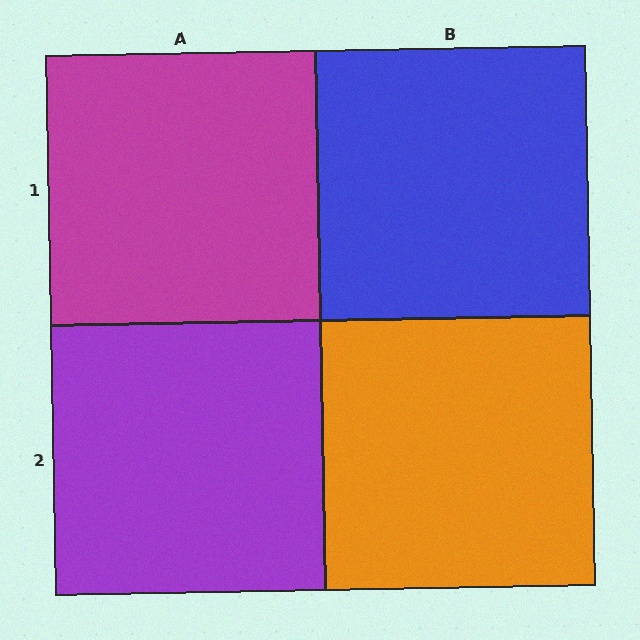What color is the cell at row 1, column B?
Blue.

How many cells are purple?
1 cell is purple.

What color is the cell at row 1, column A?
Magenta.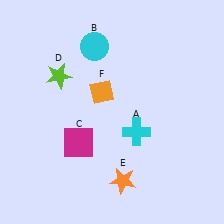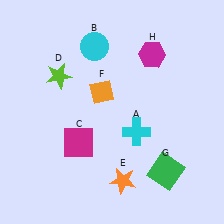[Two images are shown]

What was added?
A green square (G), a magenta hexagon (H) were added in Image 2.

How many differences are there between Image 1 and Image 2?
There are 2 differences between the two images.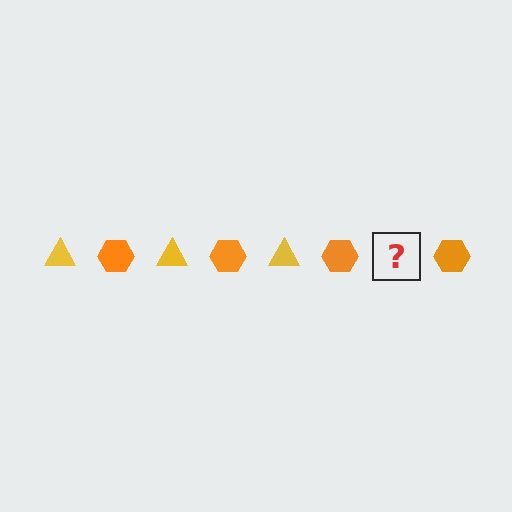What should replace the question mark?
The question mark should be replaced with a yellow triangle.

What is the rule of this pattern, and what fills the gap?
The rule is that the pattern alternates between yellow triangle and orange hexagon. The gap should be filled with a yellow triangle.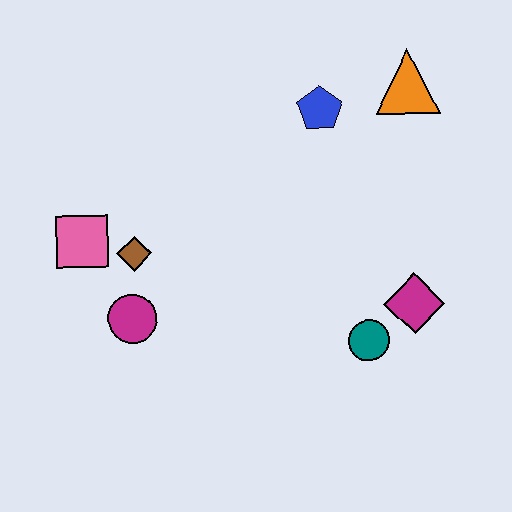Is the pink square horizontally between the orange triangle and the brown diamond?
No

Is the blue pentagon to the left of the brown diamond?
No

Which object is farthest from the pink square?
The orange triangle is farthest from the pink square.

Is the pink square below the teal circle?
No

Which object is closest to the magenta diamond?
The teal circle is closest to the magenta diamond.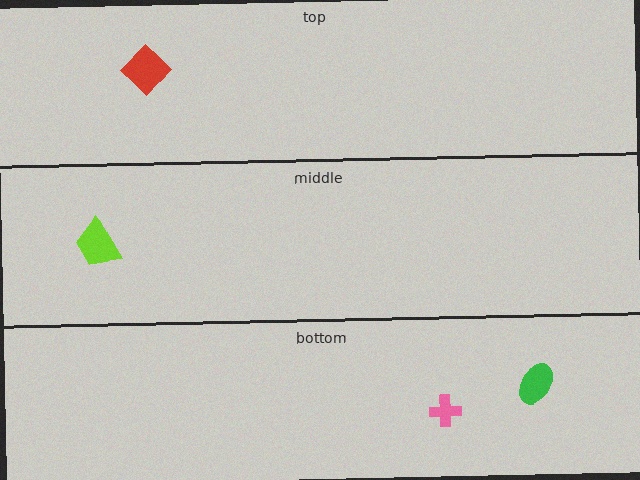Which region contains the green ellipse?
The bottom region.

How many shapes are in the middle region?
1.